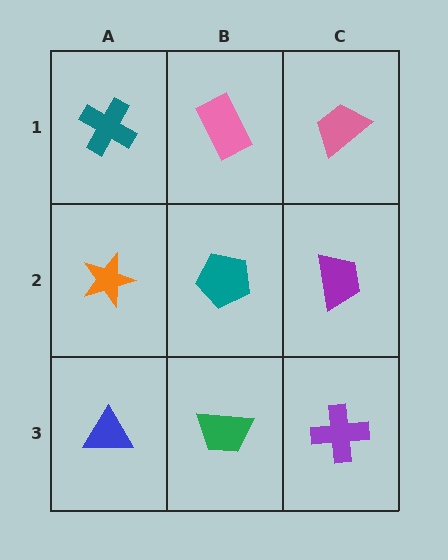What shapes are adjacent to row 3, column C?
A purple trapezoid (row 2, column C), a green trapezoid (row 3, column B).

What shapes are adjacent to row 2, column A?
A teal cross (row 1, column A), a blue triangle (row 3, column A), a teal pentagon (row 2, column B).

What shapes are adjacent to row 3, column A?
An orange star (row 2, column A), a green trapezoid (row 3, column B).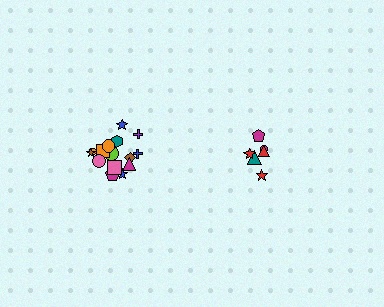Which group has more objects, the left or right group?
The left group.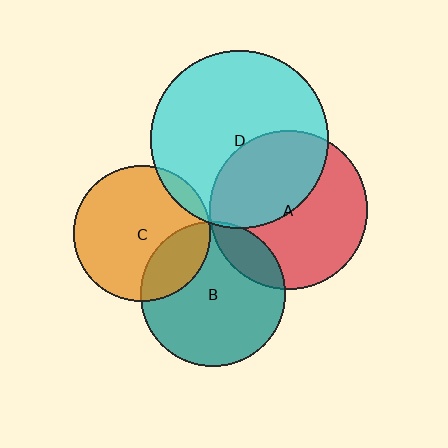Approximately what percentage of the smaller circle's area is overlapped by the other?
Approximately 5%.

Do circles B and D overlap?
Yes.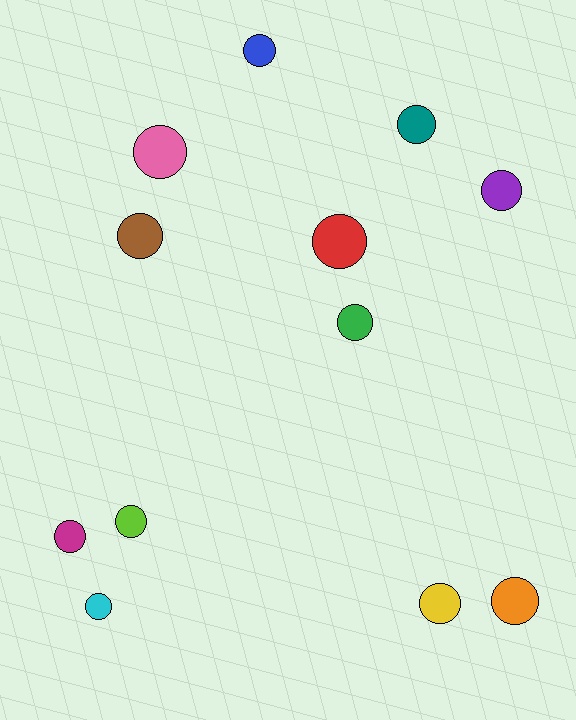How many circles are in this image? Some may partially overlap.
There are 12 circles.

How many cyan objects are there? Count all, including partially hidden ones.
There is 1 cyan object.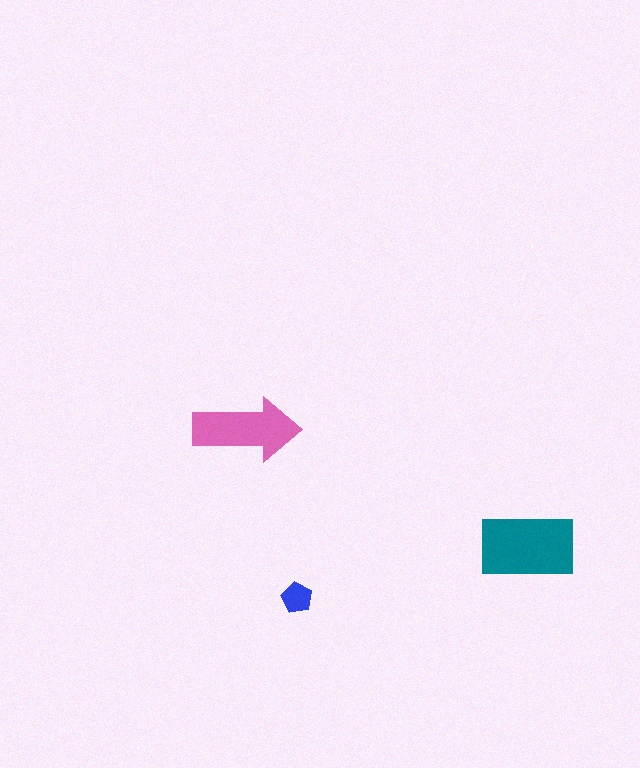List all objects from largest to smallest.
The teal rectangle, the pink arrow, the blue pentagon.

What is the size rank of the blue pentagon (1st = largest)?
3rd.